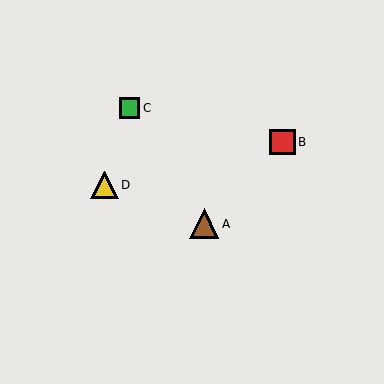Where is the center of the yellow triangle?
The center of the yellow triangle is at (104, 185).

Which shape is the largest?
The brown triangle (labeled A) is the largest.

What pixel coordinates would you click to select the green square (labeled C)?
Click at (130, 108) to select the green square C.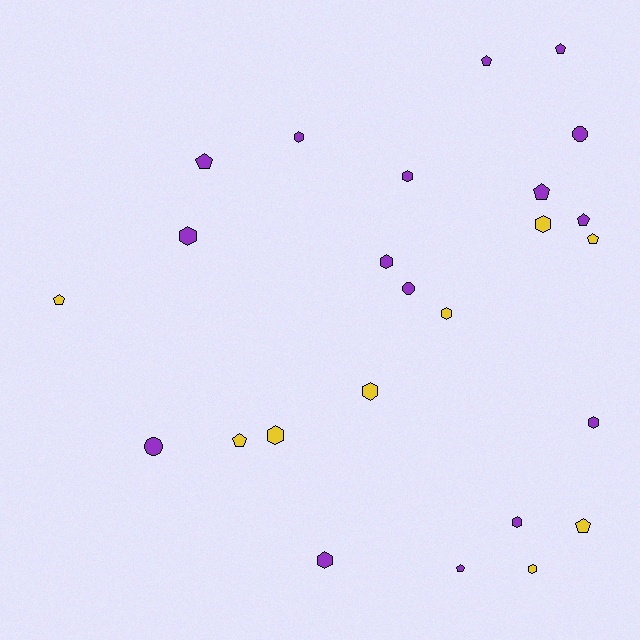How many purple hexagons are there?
There are 7 purple hexagons.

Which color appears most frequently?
Purple, with 16 objects.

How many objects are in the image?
There are 25 objects.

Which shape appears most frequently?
Hexagon, with 12 objects.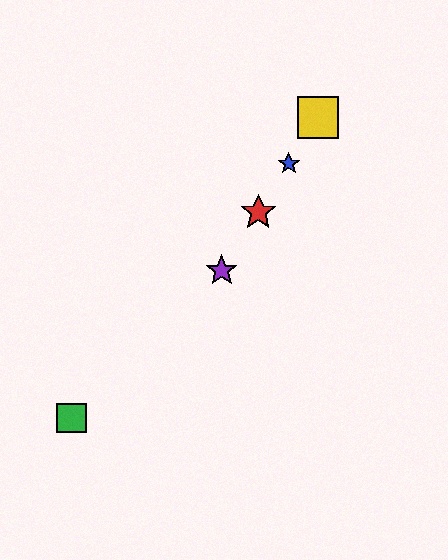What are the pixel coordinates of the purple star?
The purple star is at (222, 271).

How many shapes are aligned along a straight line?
4 shapes (the red star, the blue star, the yellow square, the purple star) are aligned along a straight line.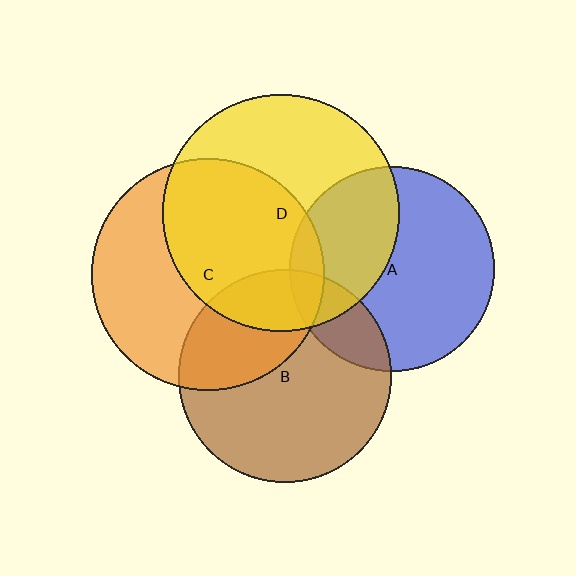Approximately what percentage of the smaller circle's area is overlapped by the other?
Approximately 40%.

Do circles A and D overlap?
Yes.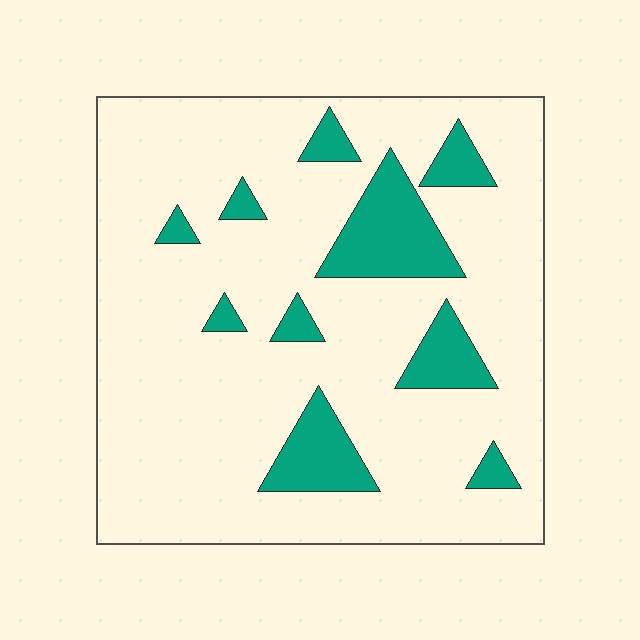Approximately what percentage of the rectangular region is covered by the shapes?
Approximately 15%.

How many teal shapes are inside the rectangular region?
10.